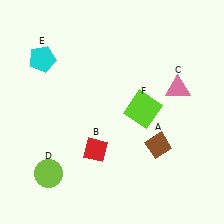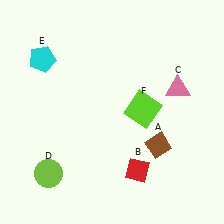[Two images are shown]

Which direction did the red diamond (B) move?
The red diamond (B) moved right.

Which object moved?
The red diamond (B) moved right.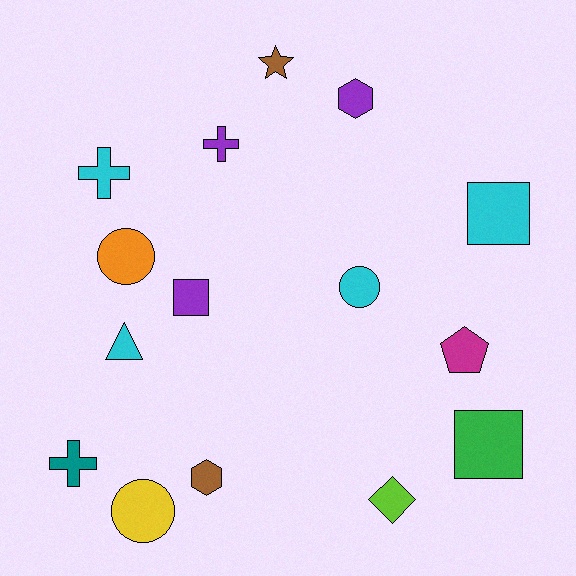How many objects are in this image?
There are 15 objects.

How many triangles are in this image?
There is 1 triangle.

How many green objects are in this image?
There is 1 green object.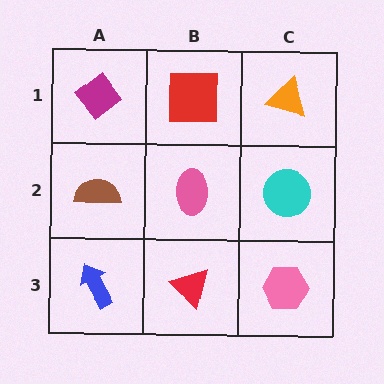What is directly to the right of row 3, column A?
A red triangle.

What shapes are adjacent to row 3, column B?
A pink ellipse (row 2, column B), a blue arrow (row 3, column A), a pink hexagon (row 3, column C).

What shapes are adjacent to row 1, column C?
A cyan circle (row 2, column C), a red square (row 1, column B).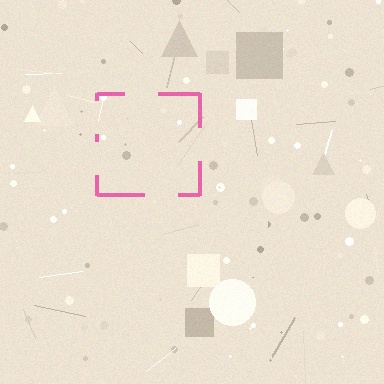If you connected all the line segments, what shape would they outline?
They would outline a square.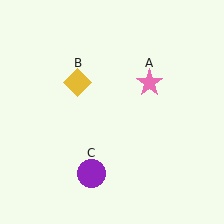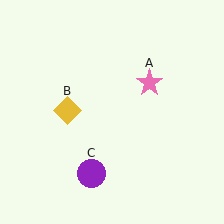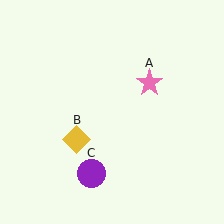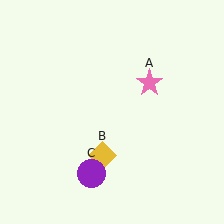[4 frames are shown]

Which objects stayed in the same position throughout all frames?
Pink star (object A) and purple circle (object C) remained stationary.